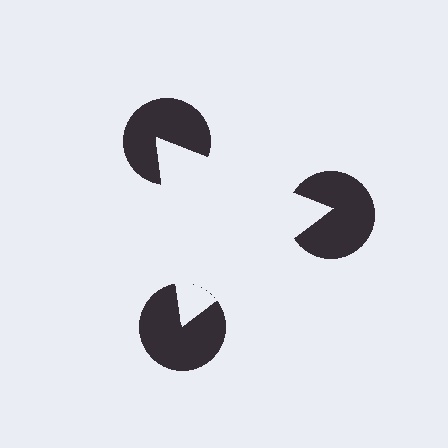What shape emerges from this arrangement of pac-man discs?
An illusory triangle — its edges are inferred from the aligned wedge cuts in the pac-man discs, not physically drawn.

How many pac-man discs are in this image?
There are 3 — one at each vertex of the illusory triangle.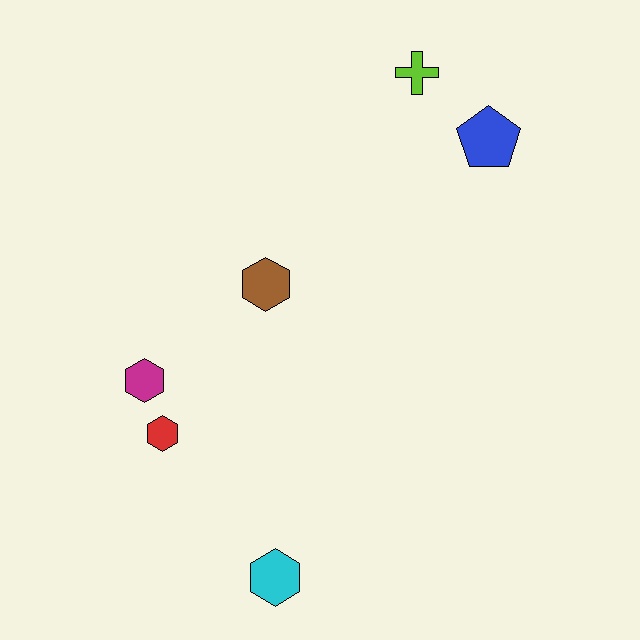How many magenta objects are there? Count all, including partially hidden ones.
There is 1 magenta object.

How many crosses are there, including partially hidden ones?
There is 1 cross.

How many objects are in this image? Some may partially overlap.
There are 6 objects.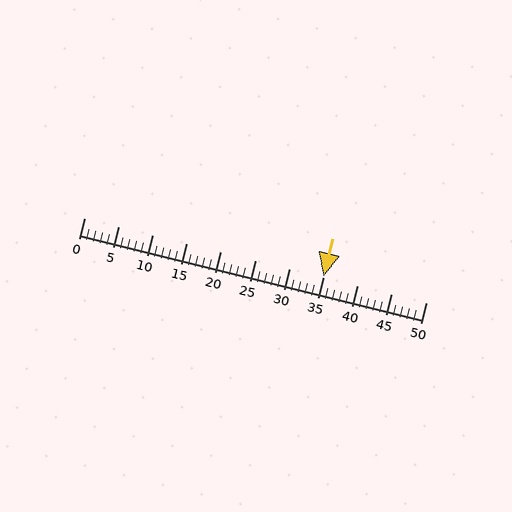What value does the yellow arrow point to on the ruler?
The yellow arrow points to approximately 35.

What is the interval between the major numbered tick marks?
The major tick marks are spaced 5 units apart.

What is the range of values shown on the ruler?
The ruler shows values from 0 to 50.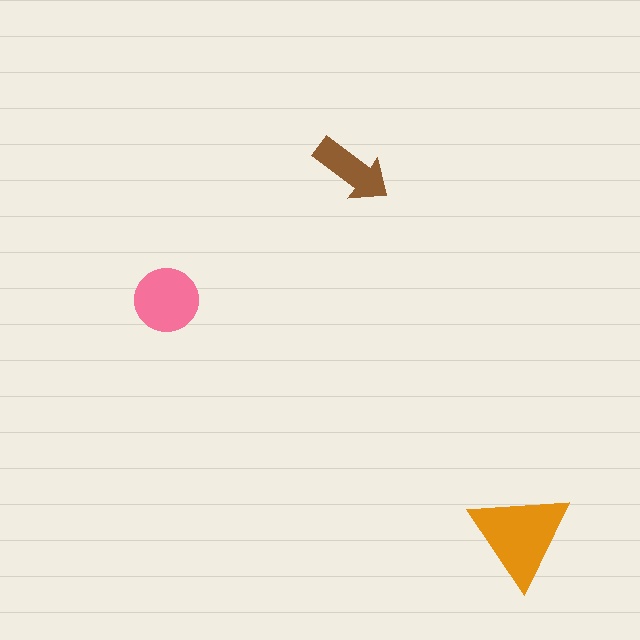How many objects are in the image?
There are 3 objects in the image.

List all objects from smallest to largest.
The brown arrow, the pink circle, the orange triangle.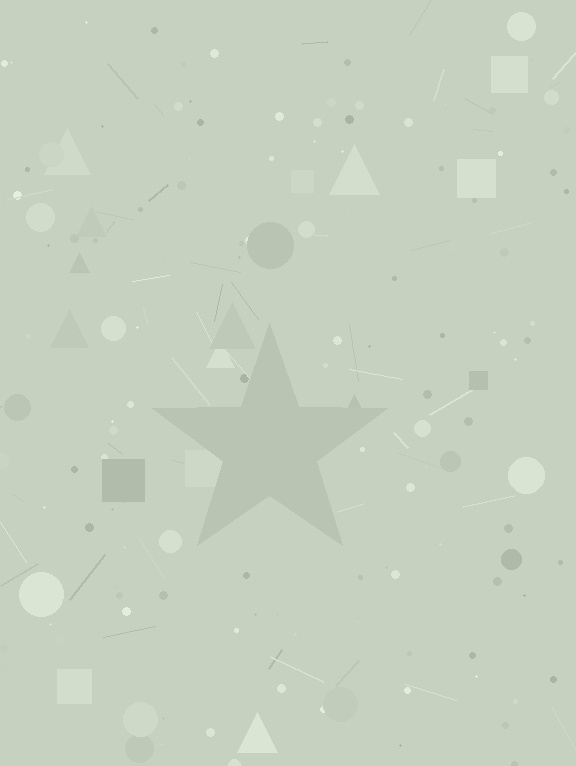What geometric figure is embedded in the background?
A star is embedded in the background.